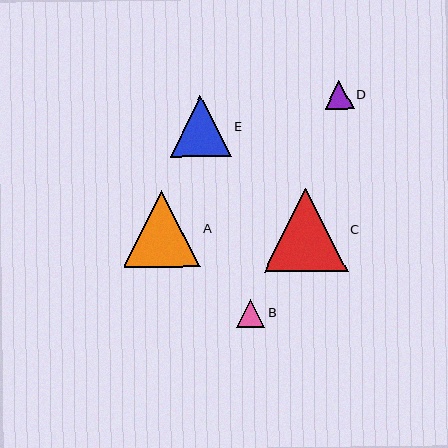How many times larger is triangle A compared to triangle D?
Triangle A is approximately 2.7 times the size of triangle D.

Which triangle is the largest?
Triangle C is the largest with a size of approximately 84 pixels.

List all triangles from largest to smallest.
From largest to smallest: C, A, E, D, B.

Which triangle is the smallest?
Triangle B is the smallest with a size of approximately 28 pixels.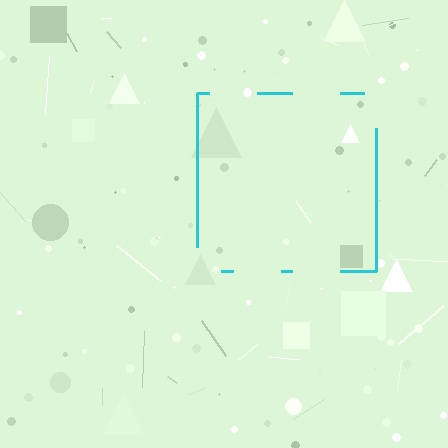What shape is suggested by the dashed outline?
The dashed outline suggests a square.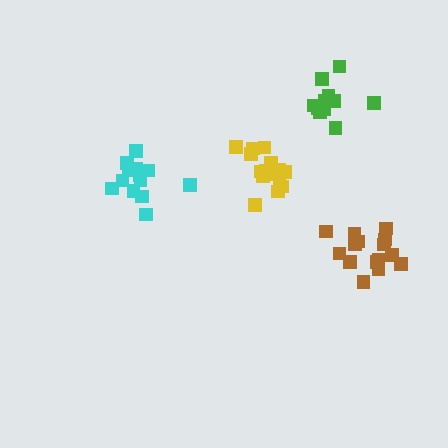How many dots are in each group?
Group 1: 14 dots, Group 2: 15 dots, Group 3: 16 dots, Group 4: 11 dots (56 total).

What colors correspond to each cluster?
The clusters are colored: cyan, brown, yellow, green.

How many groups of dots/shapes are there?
There are 4 groups.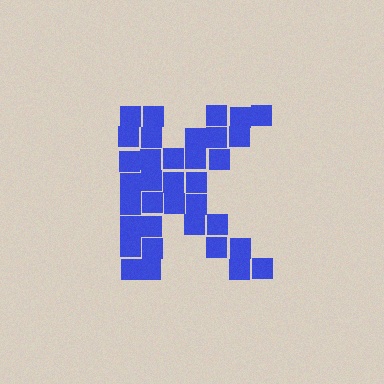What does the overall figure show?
The overall figure shows the letter K.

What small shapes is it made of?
It is made of small squares.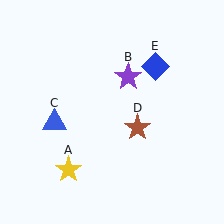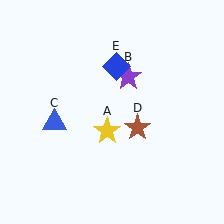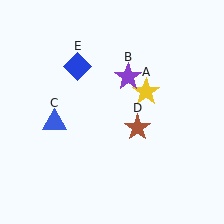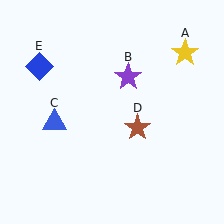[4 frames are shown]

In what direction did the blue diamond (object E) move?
The blue diamond (object E) moved left.